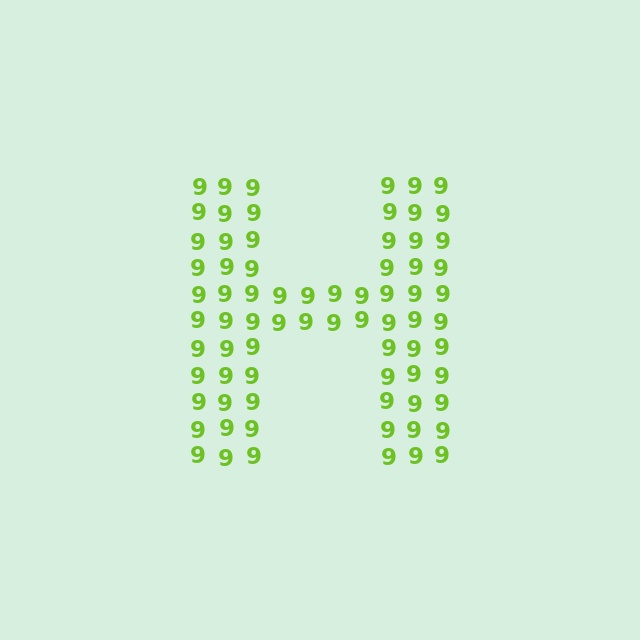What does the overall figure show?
The overall figure shows the letter H.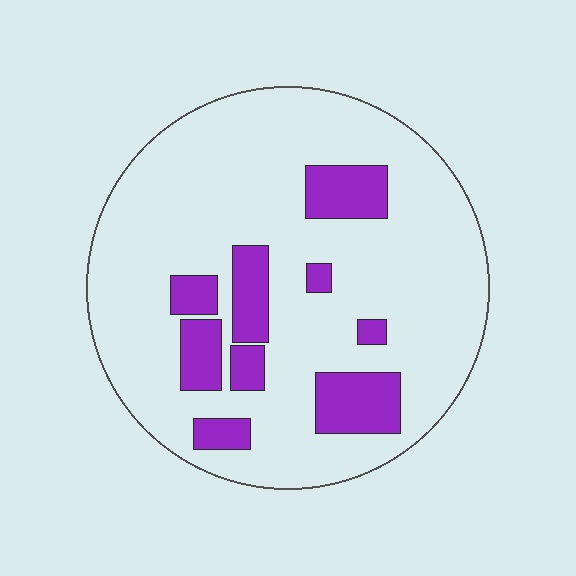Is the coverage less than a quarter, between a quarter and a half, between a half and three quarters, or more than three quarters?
Less than a quarter.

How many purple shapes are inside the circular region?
9.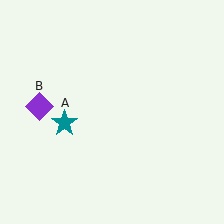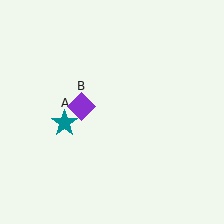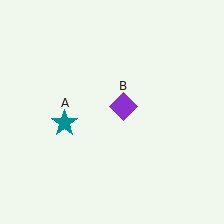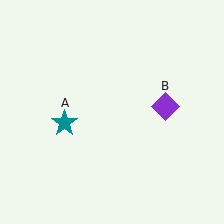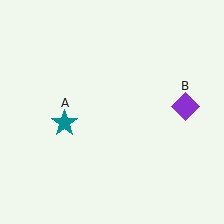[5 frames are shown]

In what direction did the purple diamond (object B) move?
The purple diamond (object B) moved right.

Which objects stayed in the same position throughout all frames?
Teal star (object A) remained stationary.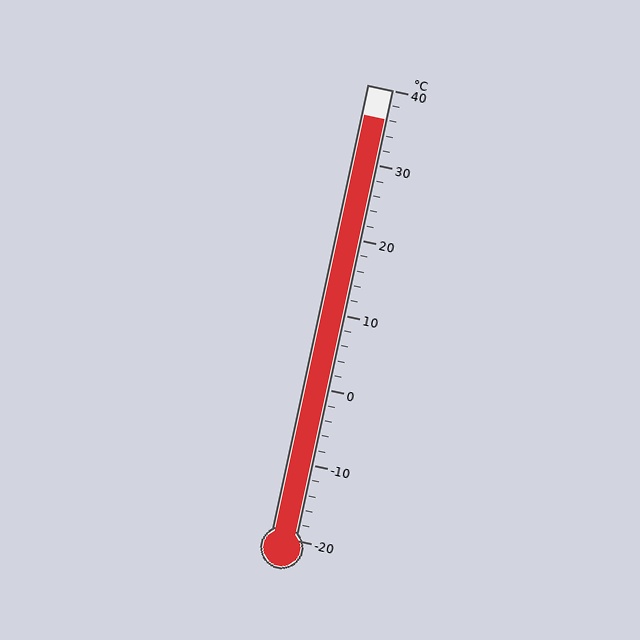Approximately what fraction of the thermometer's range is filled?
The thermometer is filled to approximately 95% of its range.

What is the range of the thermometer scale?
The thermometer scale ranges from -20°C to 40°C.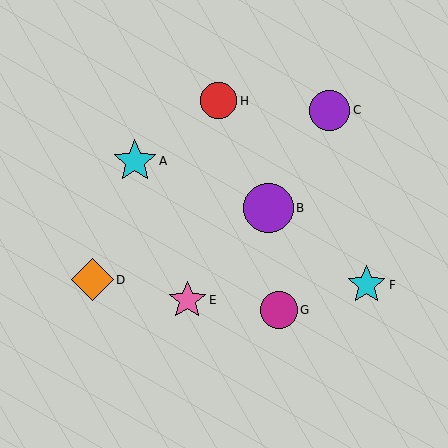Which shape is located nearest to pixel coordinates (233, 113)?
The red circle (labeled H) at (219, 101) is nearest to that location.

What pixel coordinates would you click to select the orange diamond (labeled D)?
Click at (93, 280) to select the orange diamond D.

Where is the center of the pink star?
The center of the pink star is at (187, 300).